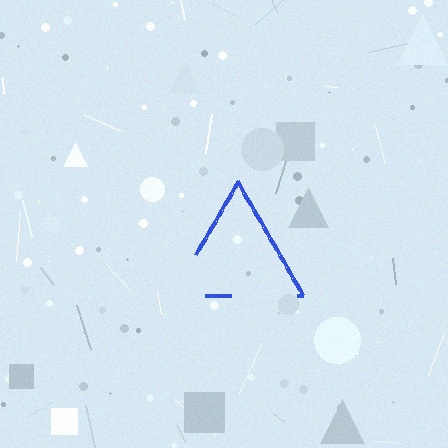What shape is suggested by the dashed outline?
The dashed outline suggests a triangle.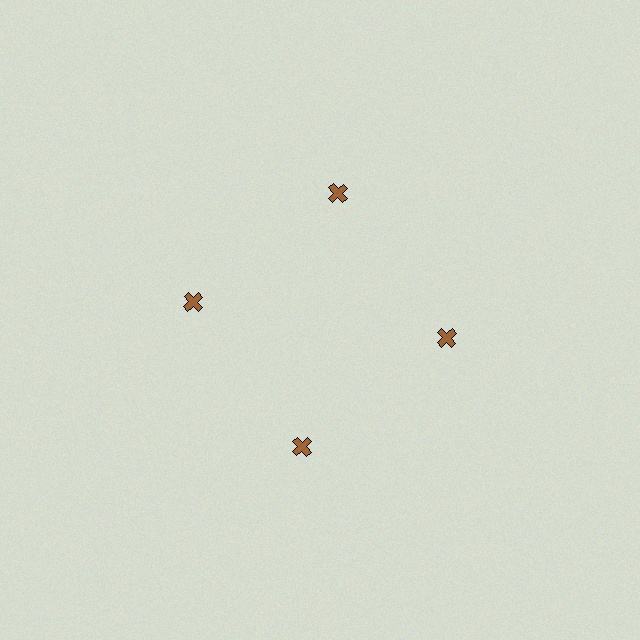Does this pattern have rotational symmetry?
Yes, this pattern has 4-fold rotational symmetry. It looks the same after rotating 90 degrees around the center.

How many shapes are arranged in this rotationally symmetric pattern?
There are 4 shapes, arranged in 4 groups of 1.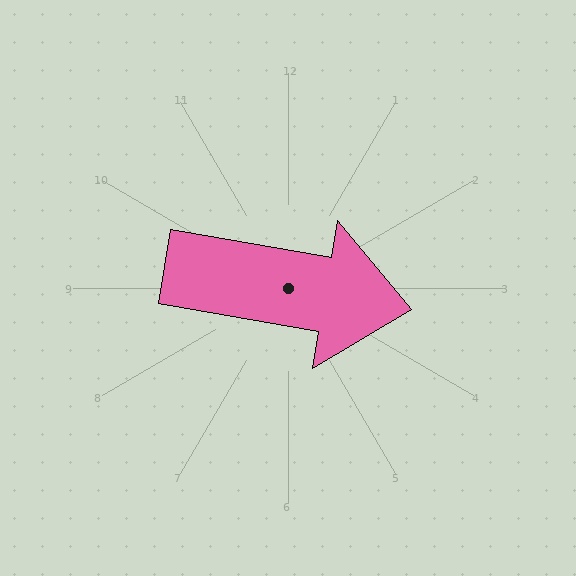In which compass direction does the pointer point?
East.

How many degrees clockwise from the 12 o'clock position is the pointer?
Approximately 100 degrees.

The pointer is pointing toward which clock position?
Roughly 3 o'clock.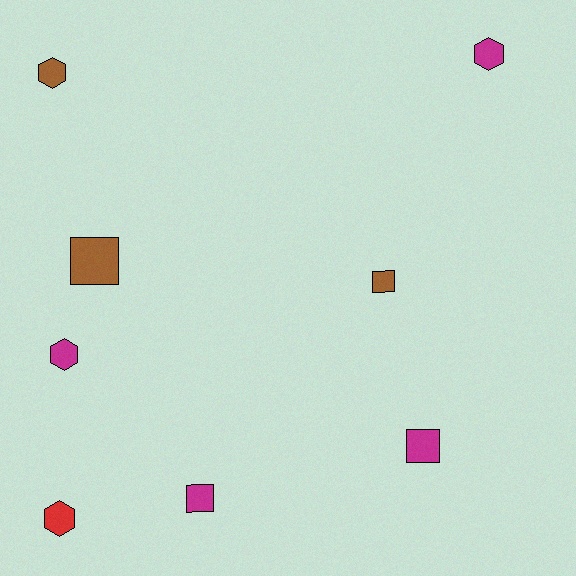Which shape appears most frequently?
Square, with 4 objects.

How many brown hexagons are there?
There is 1 brown hexagon.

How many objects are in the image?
There are 8 objects.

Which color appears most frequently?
Magenta, with 4 objects.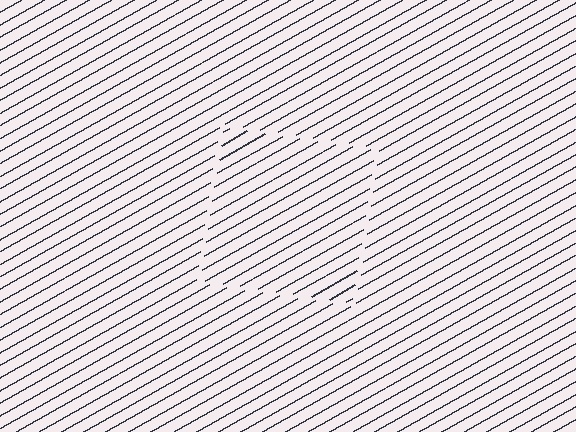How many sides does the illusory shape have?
4 sides — the line-ends trace a square.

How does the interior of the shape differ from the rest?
The interior of the shape contains the same grating, shifted by half a period — the contour is defined by the phase discontinuity where line-ends from the inner and outer gratings abut.